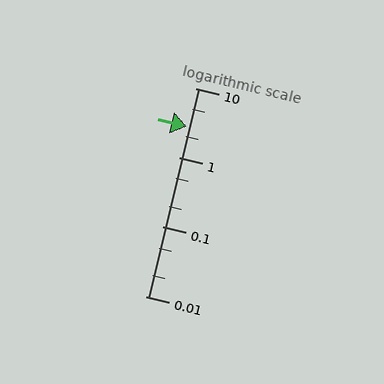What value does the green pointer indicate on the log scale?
The pointer indicates approximately 2.8.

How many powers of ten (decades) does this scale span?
The scale spans 3 decades, from 0.01 to 10.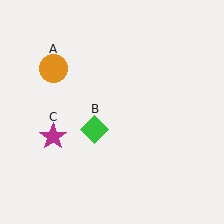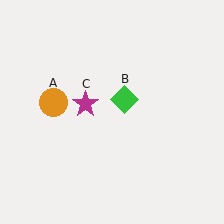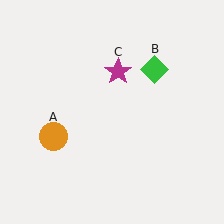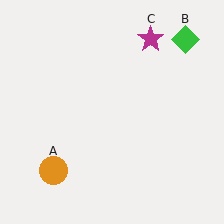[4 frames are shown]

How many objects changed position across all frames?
3 objects changed position: orange circle (object A), green diamond (object B), magenta star (object C).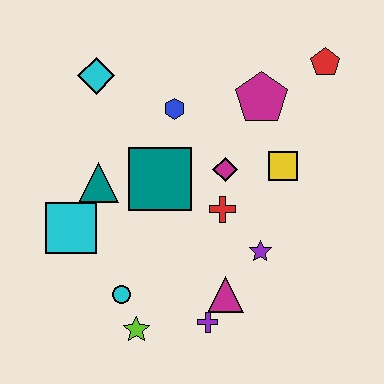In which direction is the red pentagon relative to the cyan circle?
The red pentagon is above the cyan circle.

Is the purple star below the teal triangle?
Yes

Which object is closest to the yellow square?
The magenta diamond is closest to the yellow square.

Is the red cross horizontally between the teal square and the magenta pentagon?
Yes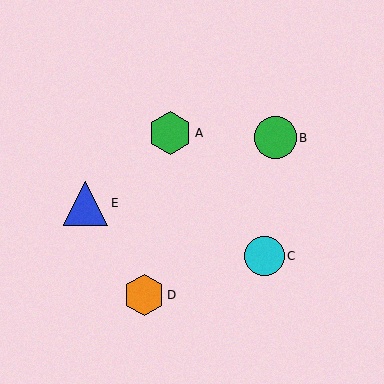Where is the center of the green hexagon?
The center of the green hexagon is at (170, 133).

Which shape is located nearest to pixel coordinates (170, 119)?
The green hexagon (labeled A) at (170, 133) is nearest to that location.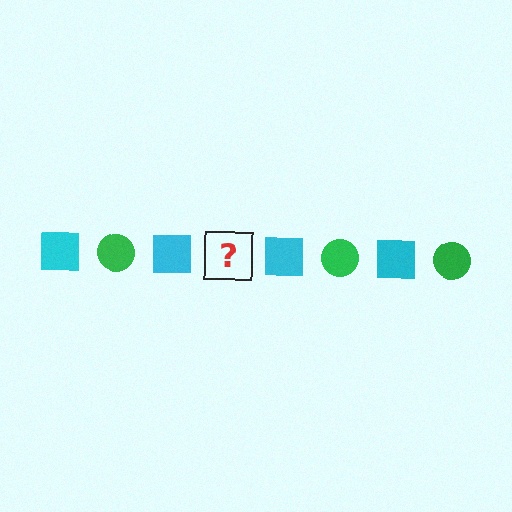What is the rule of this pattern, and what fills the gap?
The rule is that the pattern alternates between cyan square and green circle. The gap should be filled with a green circle.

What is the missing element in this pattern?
The missing element is a green circle.